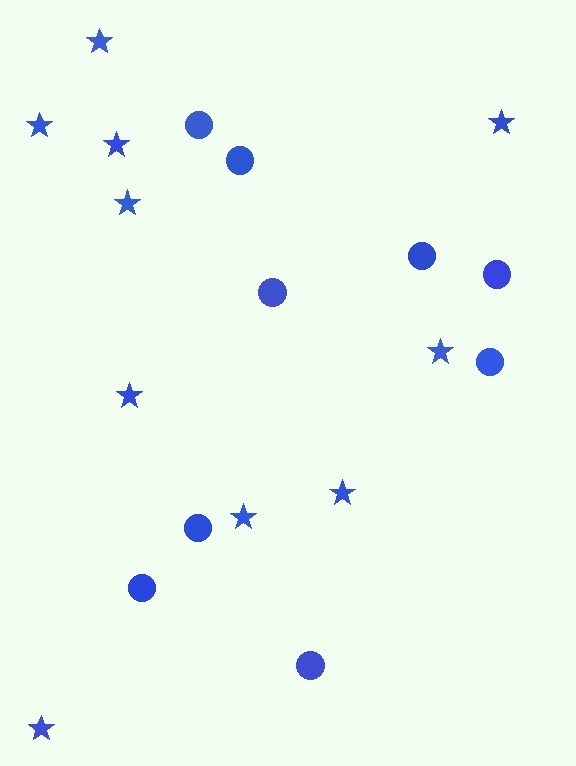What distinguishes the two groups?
There are 2 groups: one group of stars (10) and one group of circles (9).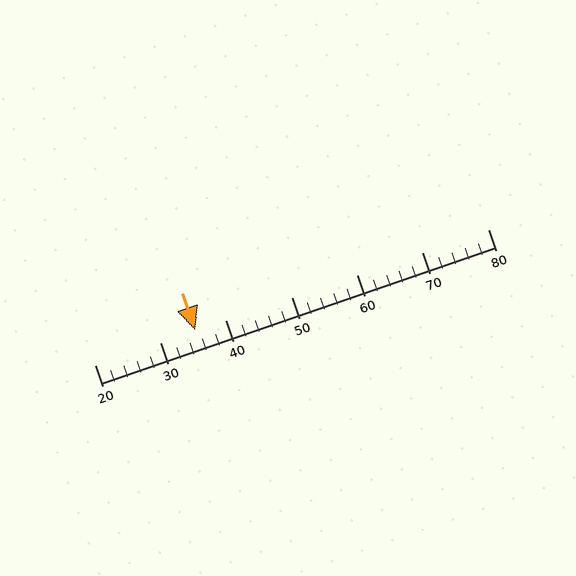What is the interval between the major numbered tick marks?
The major tick marks are spaced 10 units apart.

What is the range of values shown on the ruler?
The ruler shows values from 20 to 80.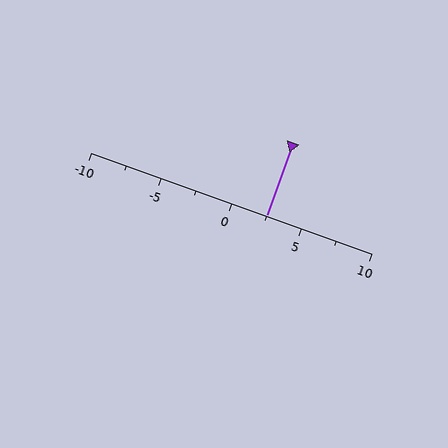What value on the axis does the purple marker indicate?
The marker indicates approximately 2.5.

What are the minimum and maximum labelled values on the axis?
The axis runs from -10 to 10.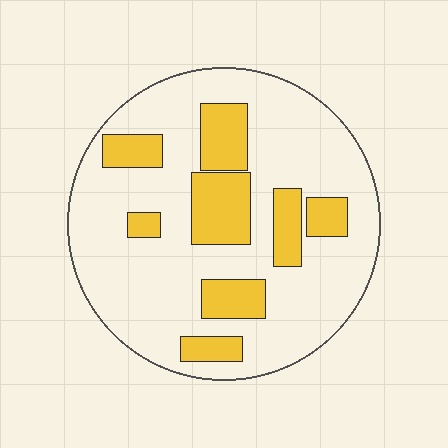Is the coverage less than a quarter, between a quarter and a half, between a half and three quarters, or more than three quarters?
Less than a quarter.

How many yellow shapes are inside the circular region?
8.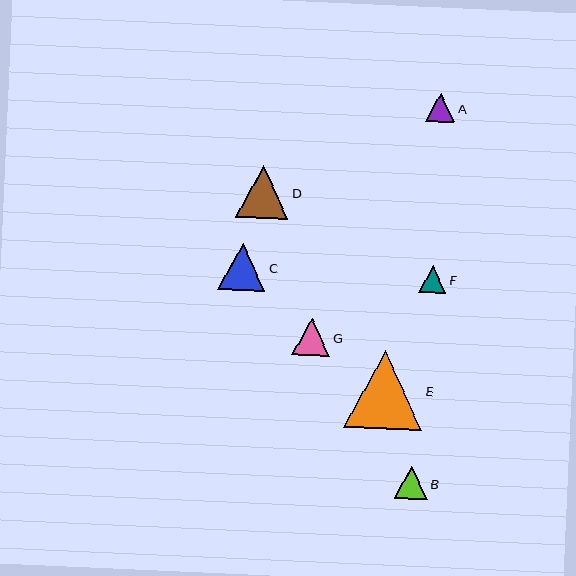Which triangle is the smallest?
Triangle F is the smallest with a size of approximately 27 pixels.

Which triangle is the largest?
Triangle E is the largest with a size of approximately 78 pixels.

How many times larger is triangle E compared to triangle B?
Triangle E is approximately 2.4 times the size of triangle B.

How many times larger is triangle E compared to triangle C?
Triangle E is approximately 1.7 times the size of triangle C.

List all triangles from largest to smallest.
From largest to smallest: E, D, C, G, B, A, F.